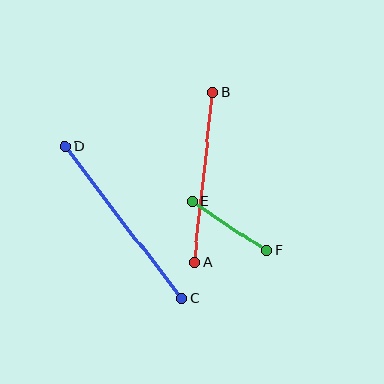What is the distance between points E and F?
The distance is approximately 89 pixels.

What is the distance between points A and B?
The distance is approximately 171 pixels.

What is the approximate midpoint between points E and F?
The midpoint is at approximately (230, 226) pixels.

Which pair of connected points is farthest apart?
Points C and D are farthest apart.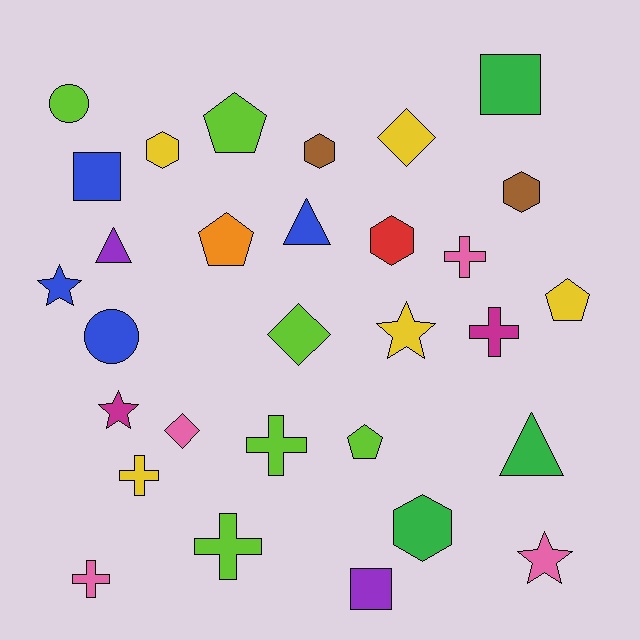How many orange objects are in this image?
There is 1 orange object.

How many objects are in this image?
There are 30 objects.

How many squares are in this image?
There are 3 squares.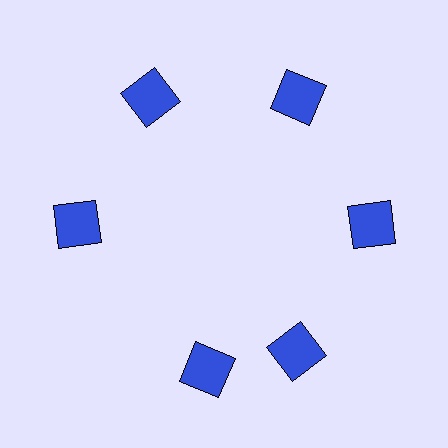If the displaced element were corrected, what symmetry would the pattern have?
It would have 6-fold rotational symmetry — the pattern would map onto itself every 60 degrees.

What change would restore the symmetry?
The symmetry would be restored by rotating it back into even spacing with its neighbors so that all 6 squares sit at equal angles and equal distance from the center.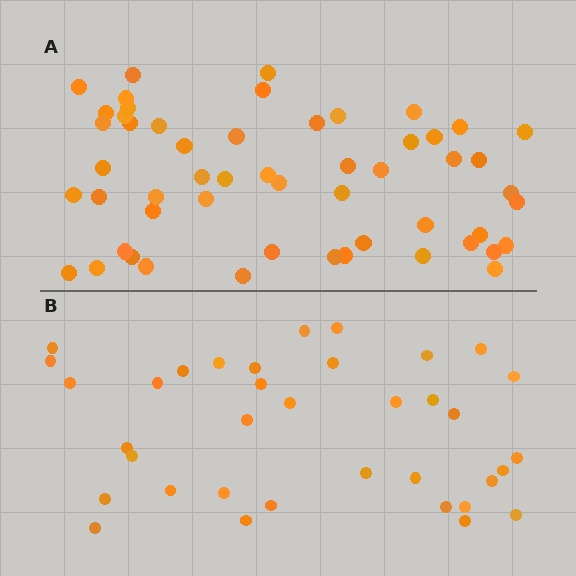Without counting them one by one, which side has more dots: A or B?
Region A (the top region) has more dots.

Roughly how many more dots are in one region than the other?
Region A has approximately 20 more dots than region B.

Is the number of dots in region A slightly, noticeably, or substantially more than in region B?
Region A has substantially more. The ratio is roughly 1.5 to 1.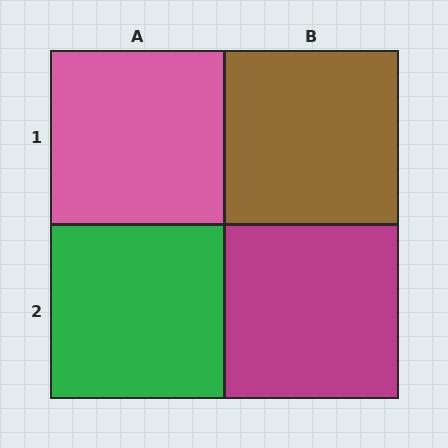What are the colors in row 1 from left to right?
Pink, brown.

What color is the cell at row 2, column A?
Green.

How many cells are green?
1 cell is green.